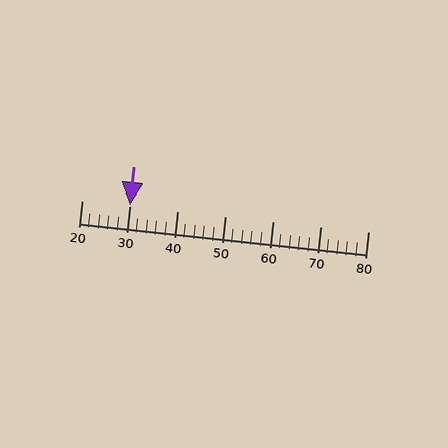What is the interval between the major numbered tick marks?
The major tick marks are spaced 10 units apart.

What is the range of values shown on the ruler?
The ruler shows values from 20 to 80.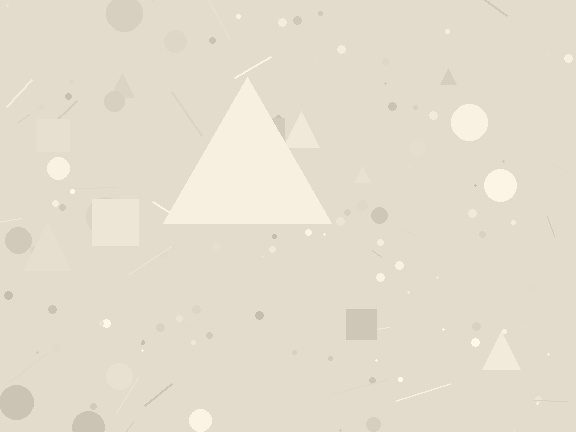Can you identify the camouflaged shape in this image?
The camouflaged shape is a triangle.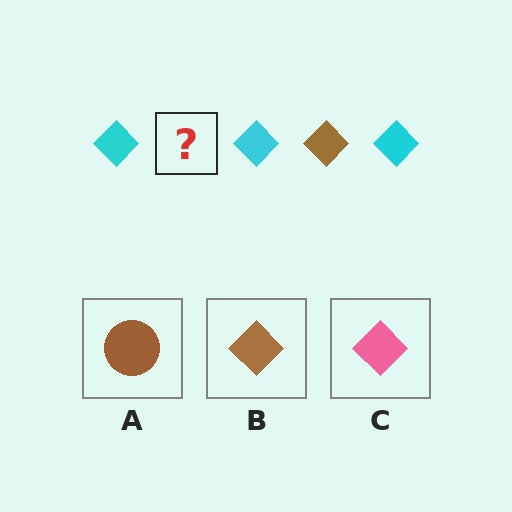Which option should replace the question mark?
Option B.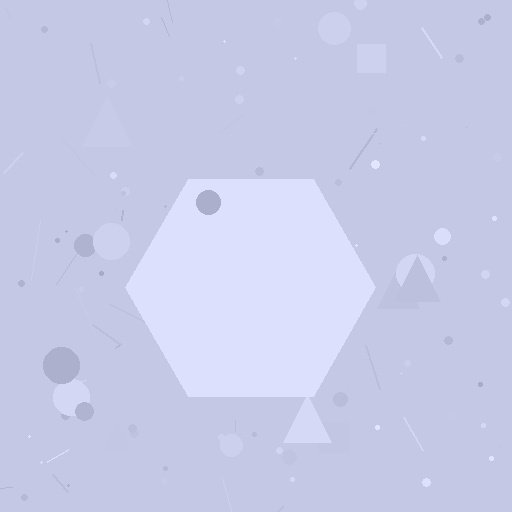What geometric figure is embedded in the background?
A hexagon is embedded in the background.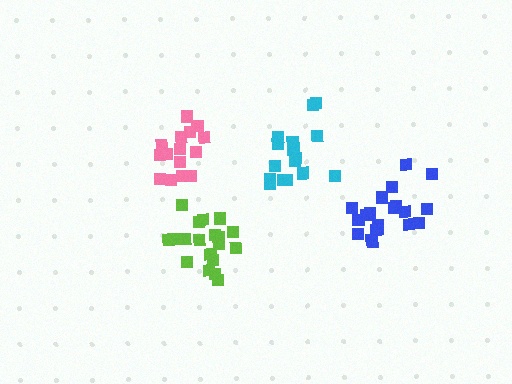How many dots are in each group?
Group 1: 19 dots, Group 2: 18 dots, Group 3: 15 dots, Group 4: 20 dots (72 total).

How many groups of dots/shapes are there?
There are 4 groups.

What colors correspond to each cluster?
The clusters are colored: lime, cyan, pink, blue.